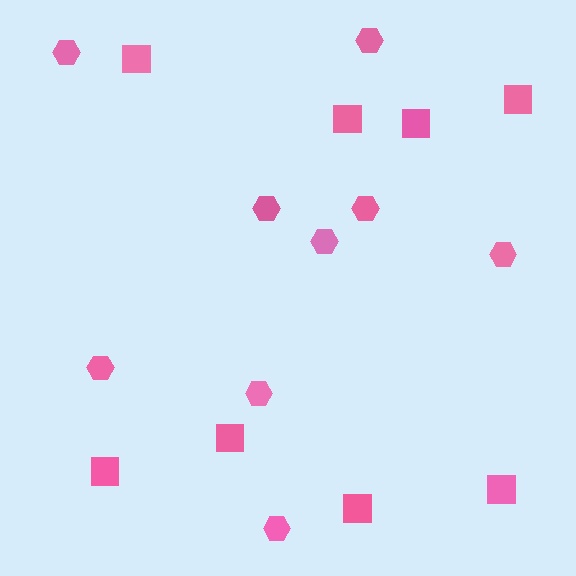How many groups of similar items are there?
There are 2 groups: one group of hexagons (9) and one group of squares (8).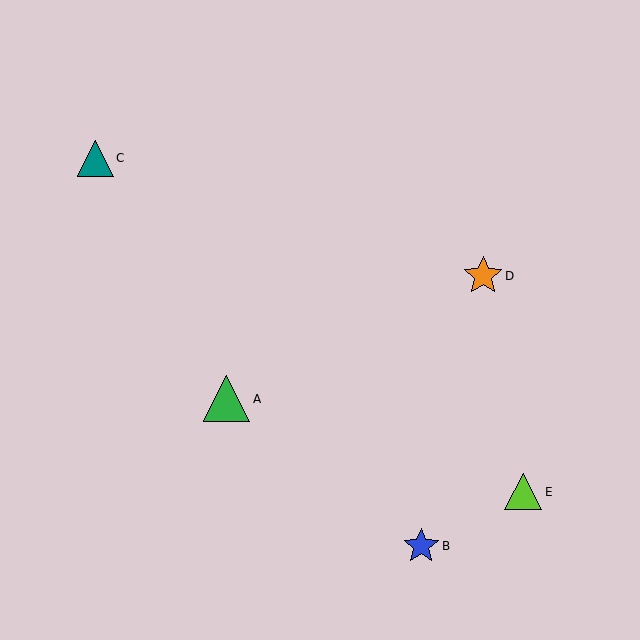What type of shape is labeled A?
Shape A is a green triangle.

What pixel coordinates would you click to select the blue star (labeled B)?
Click at (421, 546) to select the blue star B.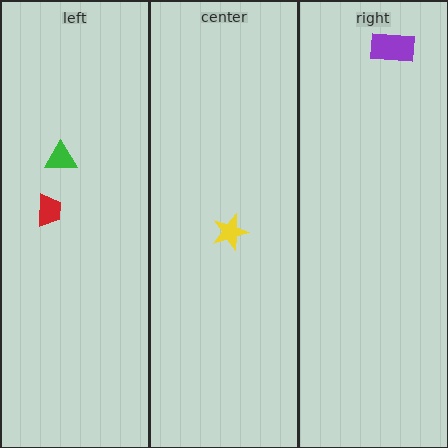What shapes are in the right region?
The purple rectangle.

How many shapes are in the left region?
2.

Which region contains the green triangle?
The left region.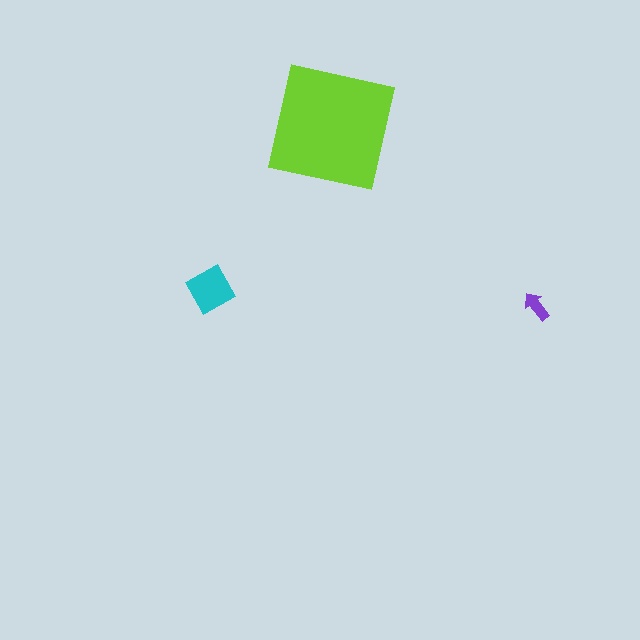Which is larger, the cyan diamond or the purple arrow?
The cyan diamond.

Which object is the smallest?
The purple arrow.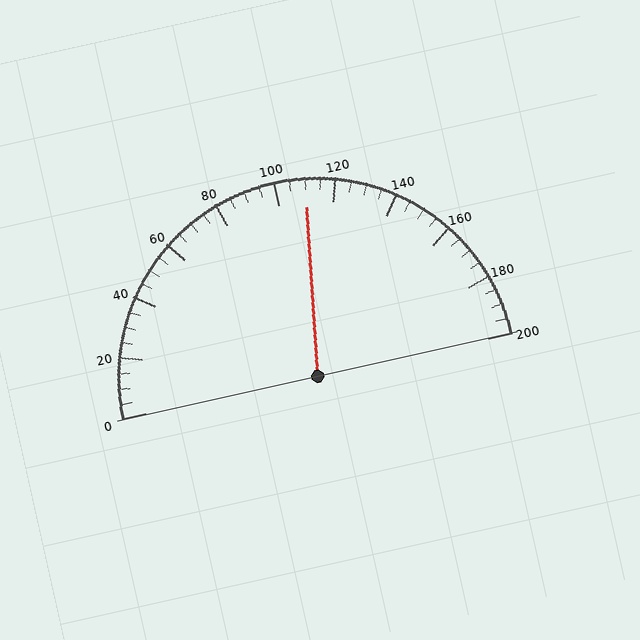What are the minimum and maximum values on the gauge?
The gauge ranges from 0 to 200.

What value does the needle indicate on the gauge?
The needle indicates approximately 110.